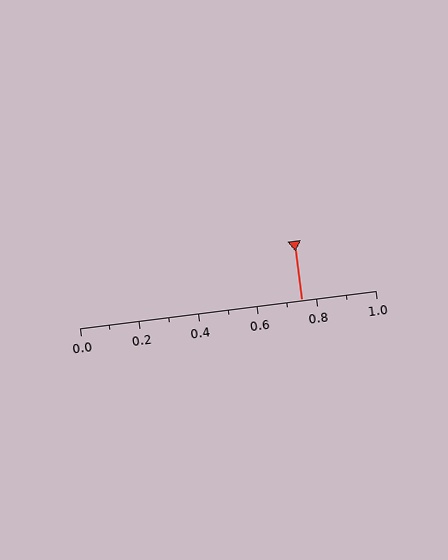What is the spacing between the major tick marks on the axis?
The major ticks are spaced 0.2 apart.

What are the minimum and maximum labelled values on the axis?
The axis runs from 0.0 to 1.0.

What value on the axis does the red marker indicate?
The marker indicates approximately 0.75.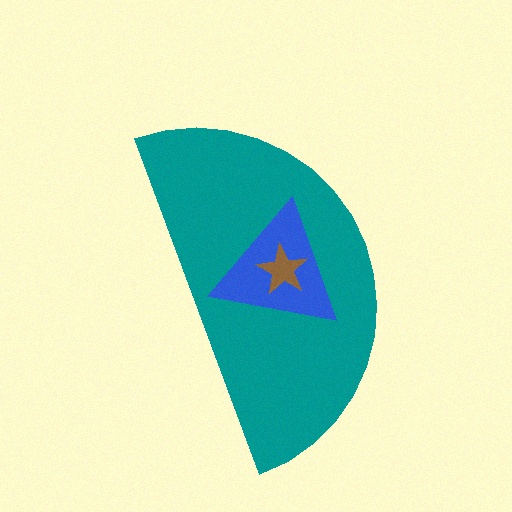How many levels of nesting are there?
3.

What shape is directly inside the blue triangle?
The brown star.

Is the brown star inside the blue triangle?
Yes.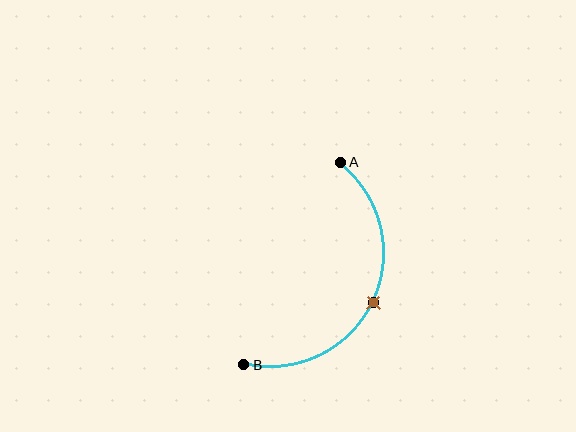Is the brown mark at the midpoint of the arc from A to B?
Yes. The brown mark lies on the arc at equal arc-length from both A and B — it is the arc midpoint.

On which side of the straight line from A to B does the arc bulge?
The arc bulges to the right of the straight line connecting A and B.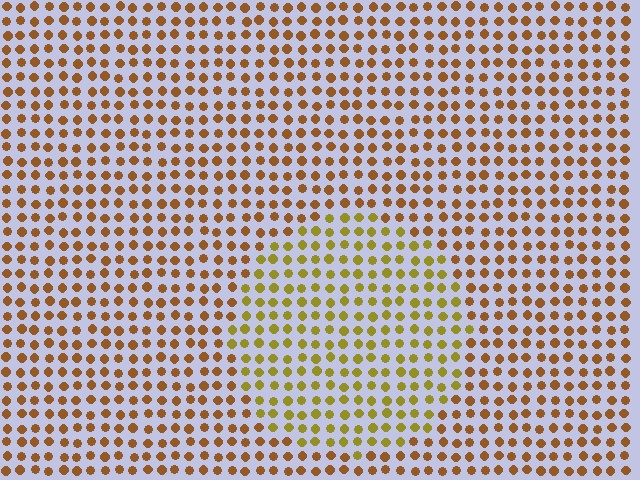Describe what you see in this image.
The image is filled with small brown elements in a uniform arrangement. A circle-shaped region is visible where the elements are tinted to a slightly different hue, forming a subtle color boundary.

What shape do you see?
I see a circle.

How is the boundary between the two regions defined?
The boundary is defined purely by a slight shift in hue (about 31 degrees). Spacing, size, and orientation are identical on both sides.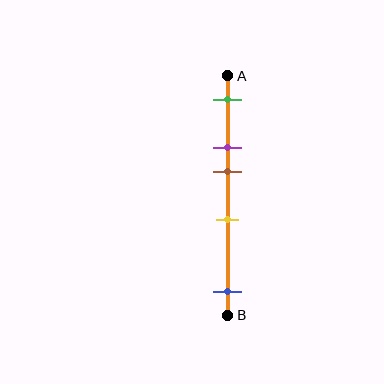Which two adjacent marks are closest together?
The purple and brown marks are the closest adjacent pair.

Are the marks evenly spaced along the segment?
No, the marks are not evenly spaced.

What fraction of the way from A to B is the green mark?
The green mark is approximately 10% (0.1) of the way from A to B.